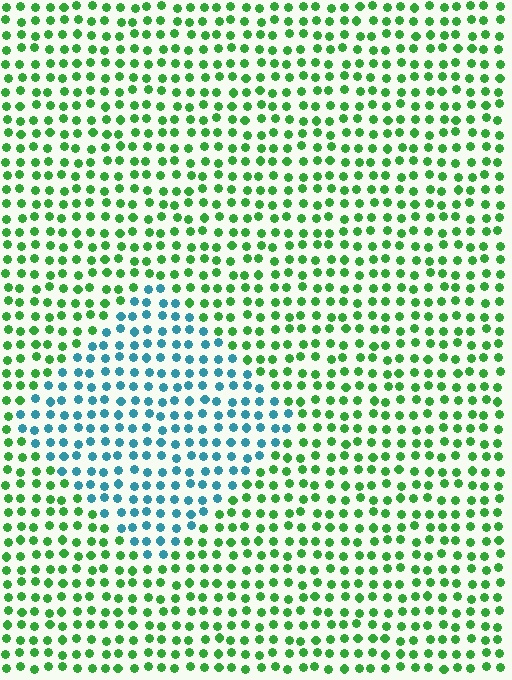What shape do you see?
I see a diamond.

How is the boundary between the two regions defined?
The boundary is defined purely by a slight shift in hue (about 66 degrees). Spacing, size, and orientation are identical on both sides.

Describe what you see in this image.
The image is filled with small green elements in a uniform arrangement. A diamond-shaped region is visible where the elements are tinted to a slightly different hue, forming a subtle color boundary.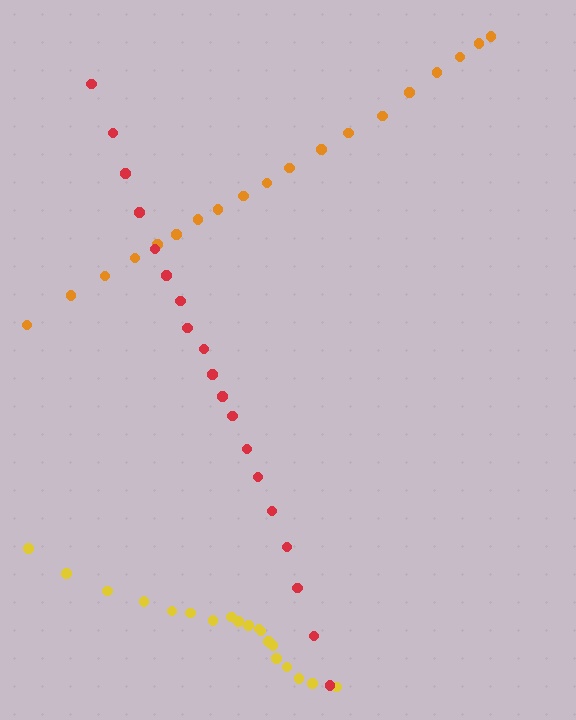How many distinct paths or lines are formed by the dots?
There are 3 distinct paths.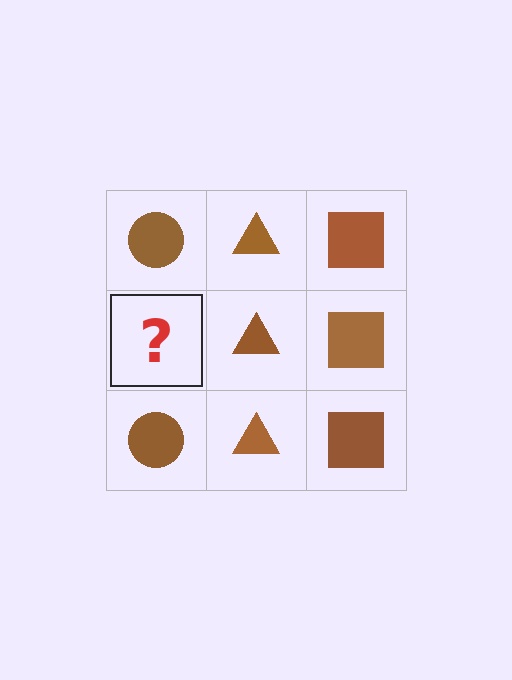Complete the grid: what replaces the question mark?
The question mark should be replaced with a brown circle.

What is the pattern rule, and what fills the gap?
The rule is that each column has a consistent shape. The gap should be filled with a brown circle.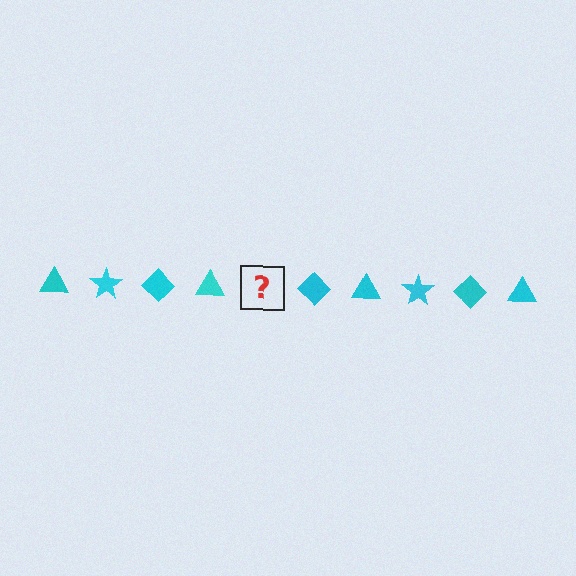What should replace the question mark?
The question mark should be replaced with a cyan star.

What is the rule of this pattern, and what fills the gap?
The rule is that the pattern cycles through triangle, star, diamond shapes in cyan. The gap should be filled with a cyan star.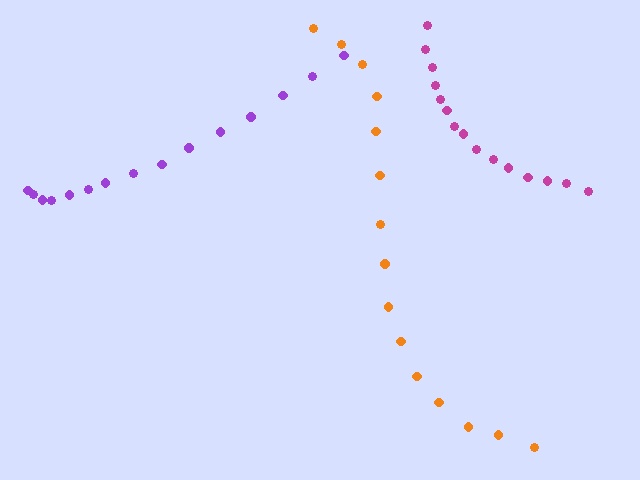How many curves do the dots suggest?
There are 3 distinct paths.